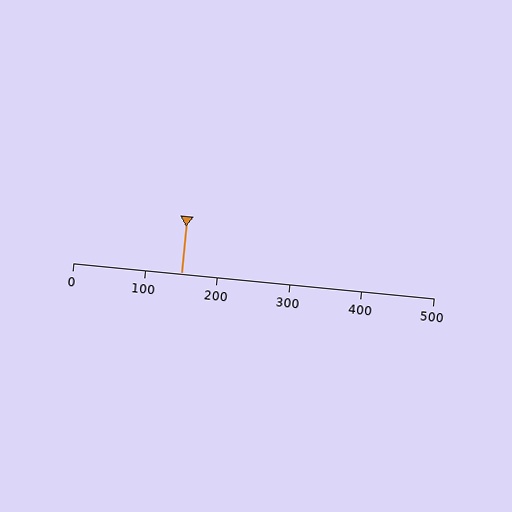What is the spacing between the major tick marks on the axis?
The major ticks are spaced 100 apart.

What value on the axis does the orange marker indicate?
The marker indicates approximately 150.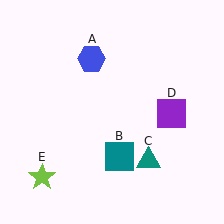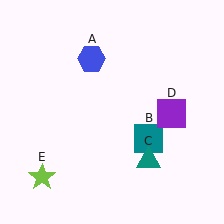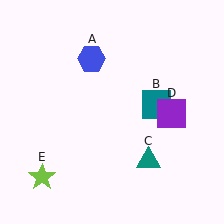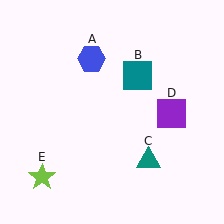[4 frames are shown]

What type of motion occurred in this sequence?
The teal square (object B) rotated counterclockwise around the center of the scene.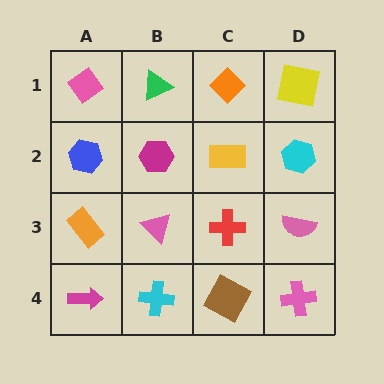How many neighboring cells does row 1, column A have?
2.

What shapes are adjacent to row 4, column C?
A red cross (row 3, column C), a cyan cross (row 4, column B), a pink cross (row 4, column D).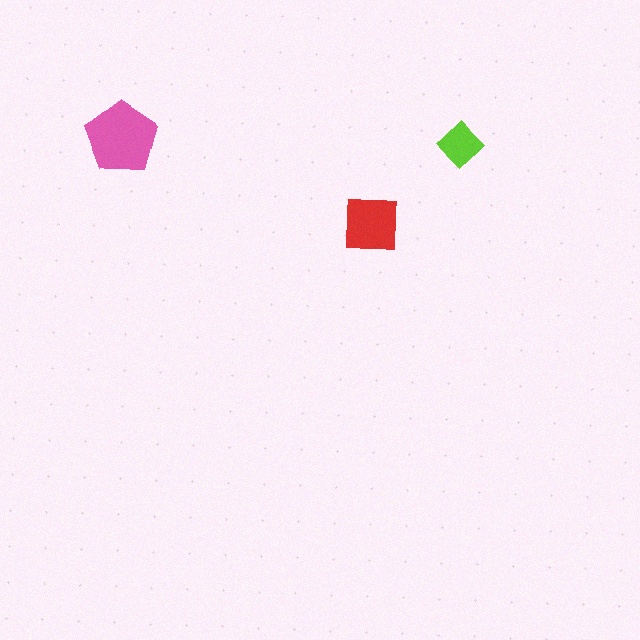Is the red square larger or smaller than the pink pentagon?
Smaller.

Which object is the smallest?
The lime diamond.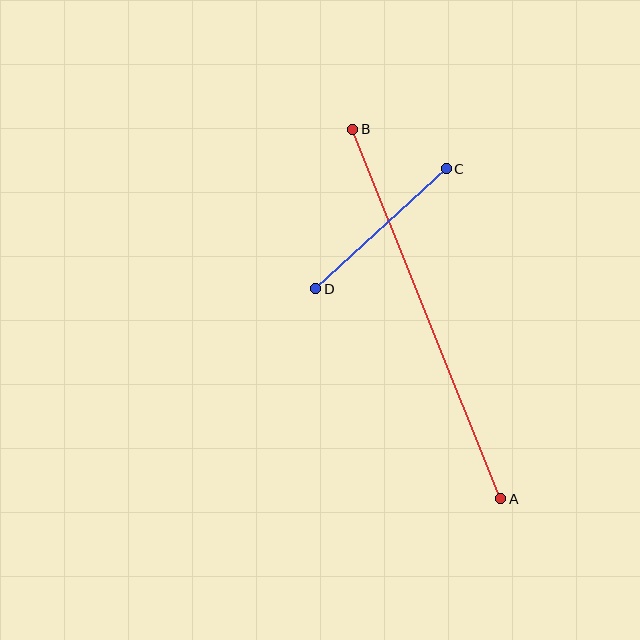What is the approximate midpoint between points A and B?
The midpoint is at approximately (427, 314) pixels.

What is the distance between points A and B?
The distance is approximately 398 pixels.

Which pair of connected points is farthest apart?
Points A and B are farthest apart.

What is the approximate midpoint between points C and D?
The midpoint is at approximately (381, 229) pixels.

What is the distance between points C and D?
The distance is approximately 177 pixels.